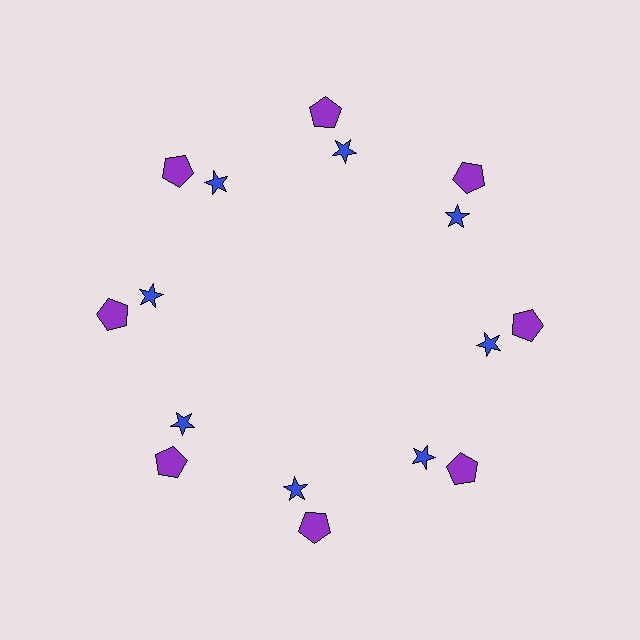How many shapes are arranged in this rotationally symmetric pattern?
There are 16 shapes, arranged in 8 groups of 2.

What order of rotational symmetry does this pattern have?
This pattern has 8-fold rotational symmetry.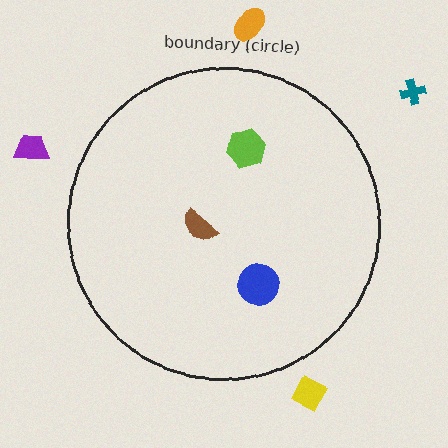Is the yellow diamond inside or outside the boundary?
Outside.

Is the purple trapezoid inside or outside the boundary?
Outside.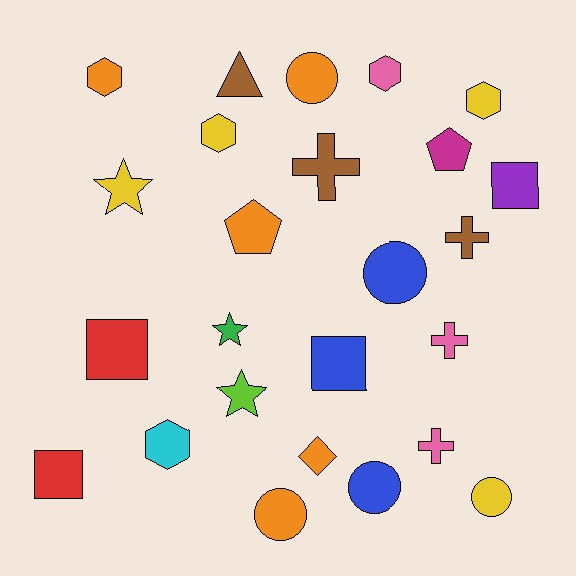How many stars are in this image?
There are 3 stars.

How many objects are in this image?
There are 25 objects.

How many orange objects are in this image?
There are 5 orange objects.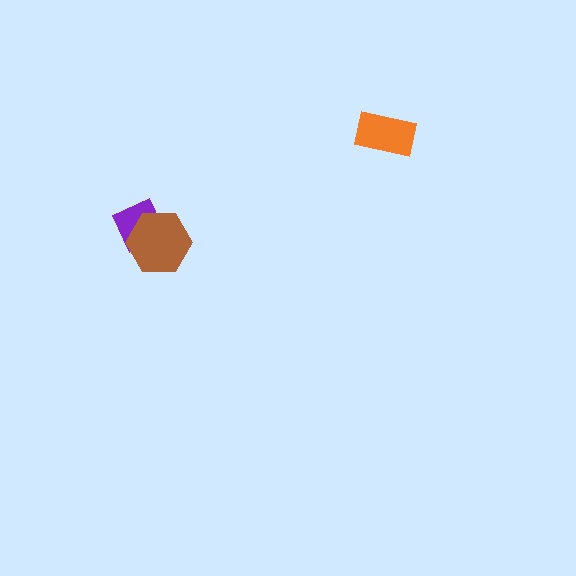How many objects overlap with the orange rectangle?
0 objects overlap with the orange rectangle.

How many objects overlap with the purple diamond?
1 object overlaps with the purple diamond.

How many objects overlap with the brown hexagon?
1 object overlaps with the brown hexagon.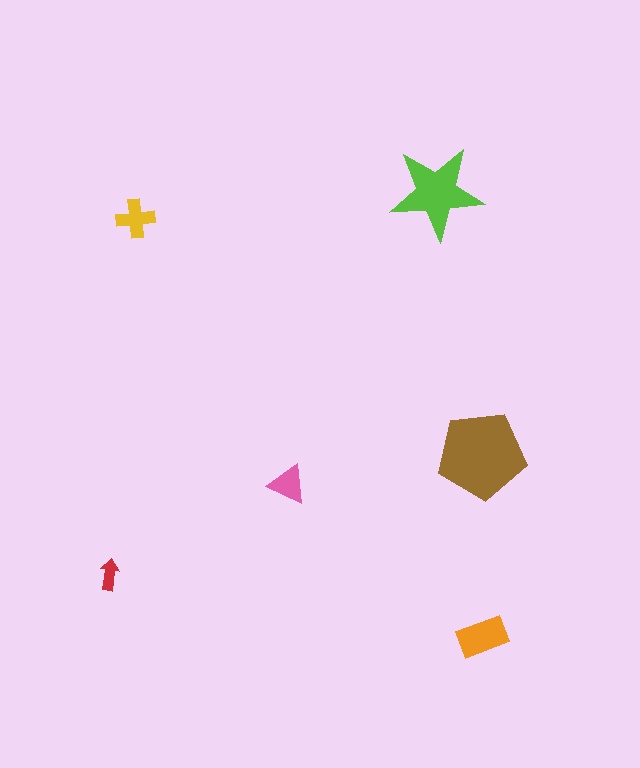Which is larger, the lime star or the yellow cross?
The lime star.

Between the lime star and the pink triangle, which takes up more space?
The lime star.